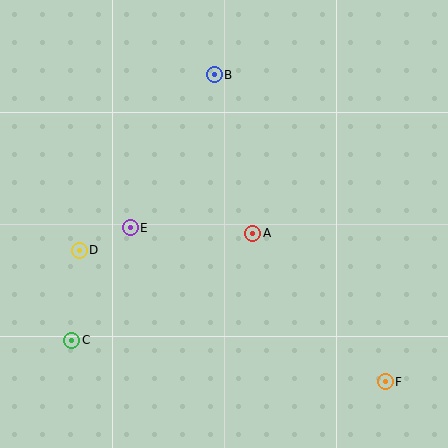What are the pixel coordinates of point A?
Point A is at (253, 233).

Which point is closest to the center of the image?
Point A at (253, 233) is closest to the center.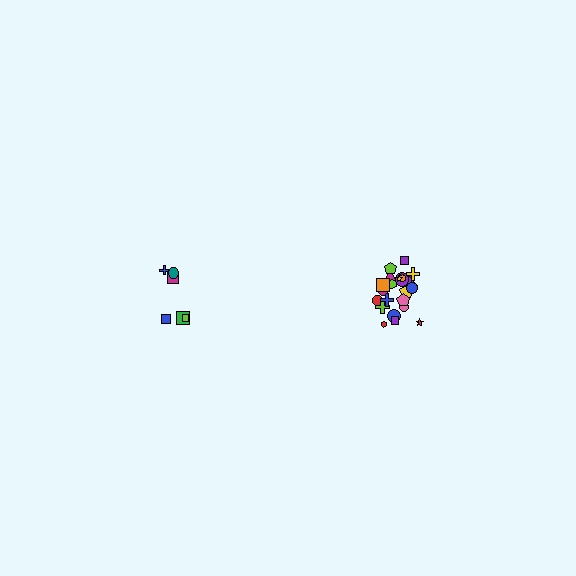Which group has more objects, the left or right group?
The right group.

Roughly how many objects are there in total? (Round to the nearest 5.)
Roughly 30 objects in total.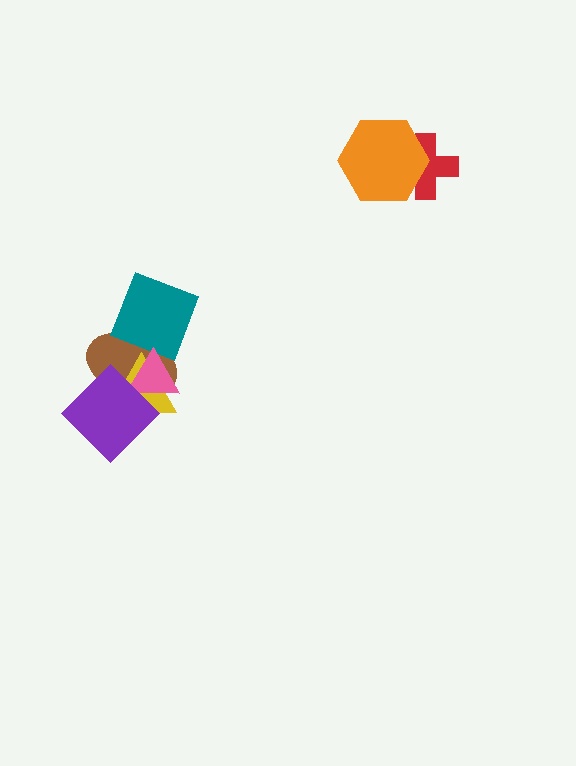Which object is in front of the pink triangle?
The purple diamond is in front of the pink triangle.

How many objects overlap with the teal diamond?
3 objects overlap with the teal diamond.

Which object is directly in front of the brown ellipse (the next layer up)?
The teal diamond is directly in front of the brown ellipse.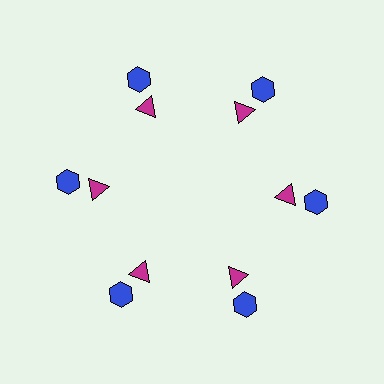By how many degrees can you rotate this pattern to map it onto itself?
The pattern maps onto itself every 60 degrees of rotation.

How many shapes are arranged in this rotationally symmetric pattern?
There are 12 shapes, arranged in 6 groups of 2.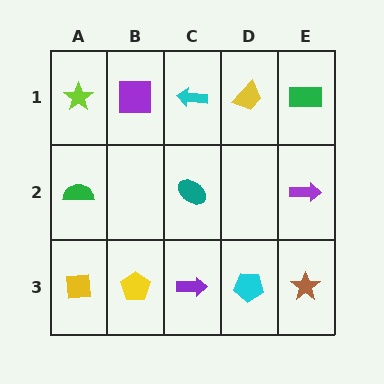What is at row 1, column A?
A lime star.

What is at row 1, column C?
A cyan arrow.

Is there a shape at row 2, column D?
No, that cell is empty.